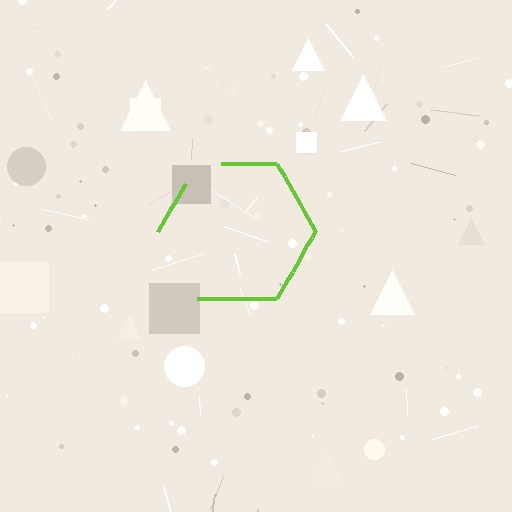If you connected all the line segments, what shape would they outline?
They would outline a hexagon.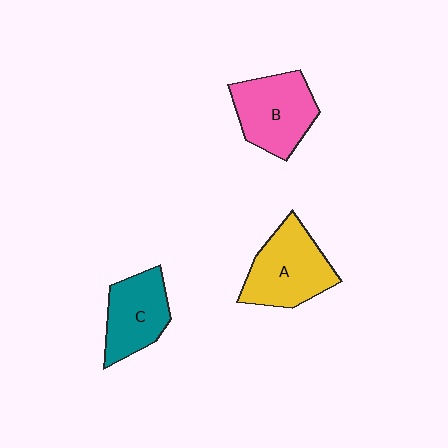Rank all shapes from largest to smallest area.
From largest to smallest: A (yellow), B (pink), C (teal).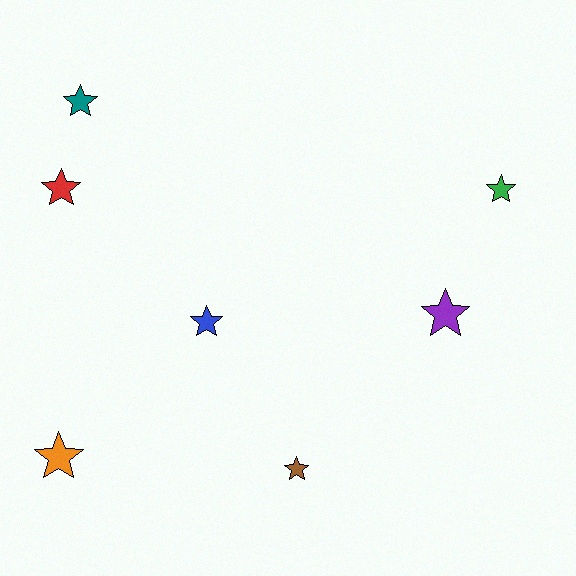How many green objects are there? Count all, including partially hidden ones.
There is 1 green object.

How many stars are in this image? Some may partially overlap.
There are 7 stars.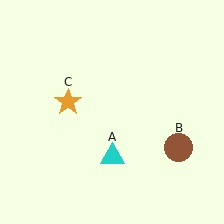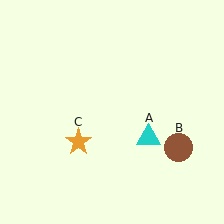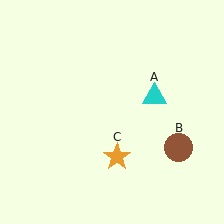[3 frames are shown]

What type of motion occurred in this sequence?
The cyan triangle (object A), orange star (object C) rotated counterclockwise around the center of the scene.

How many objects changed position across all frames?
2 objects changed position: cyan triangle (object A), orange star (object C).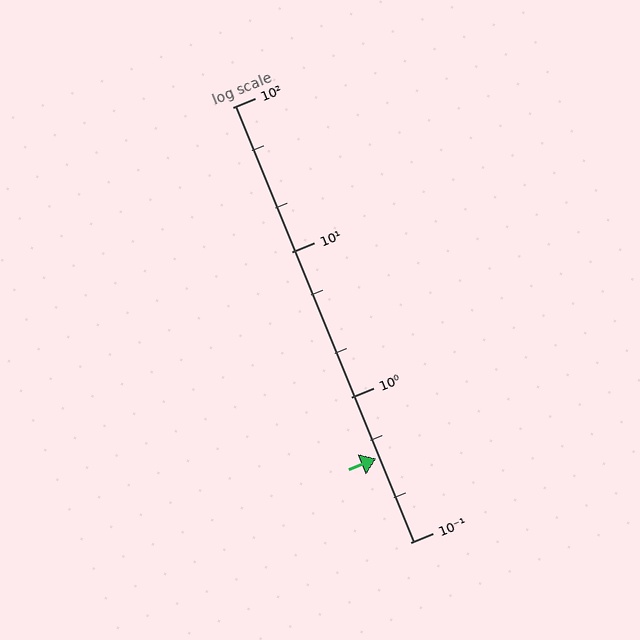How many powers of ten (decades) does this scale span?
The scale spans 3 decades, from 0.1 to 100.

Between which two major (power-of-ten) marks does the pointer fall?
The pointer is between 0.1 and 1.